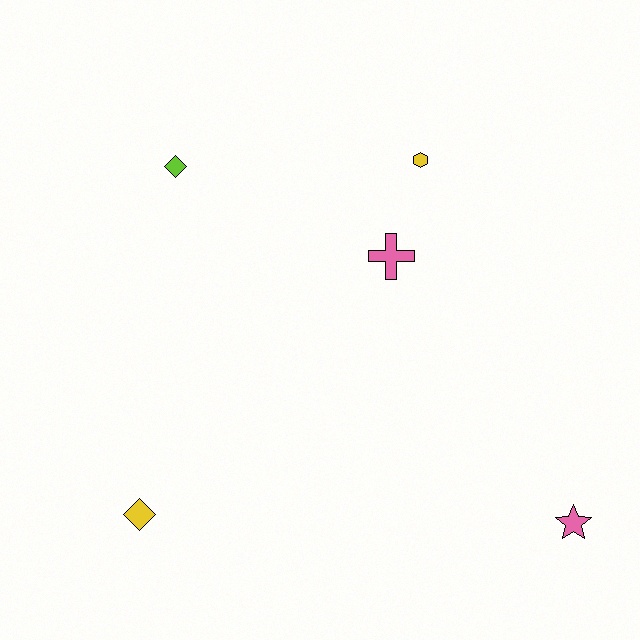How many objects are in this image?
There are 5 objects.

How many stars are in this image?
There is 1 star.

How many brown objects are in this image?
There are no brown objects.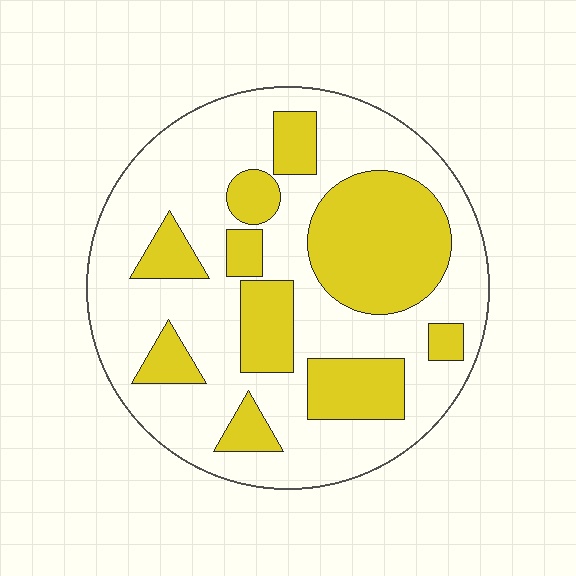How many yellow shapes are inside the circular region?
10.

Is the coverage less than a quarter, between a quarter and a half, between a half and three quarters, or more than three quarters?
Between a quarter and a half.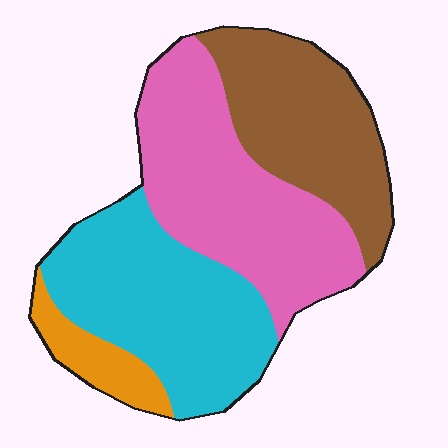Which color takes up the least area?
Orange, at roughly 10%.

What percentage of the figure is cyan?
Cyan takes up about one third (1/3) of the figure.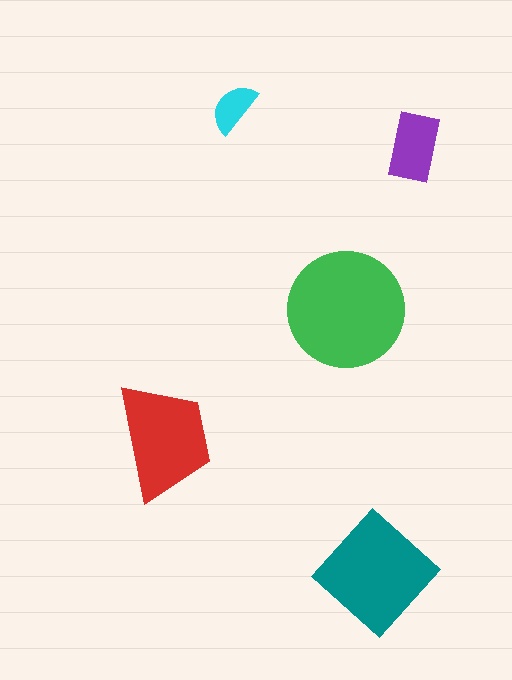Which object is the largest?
The green circle.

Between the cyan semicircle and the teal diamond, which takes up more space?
The teal diamond.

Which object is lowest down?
The teal diamond is bottommost.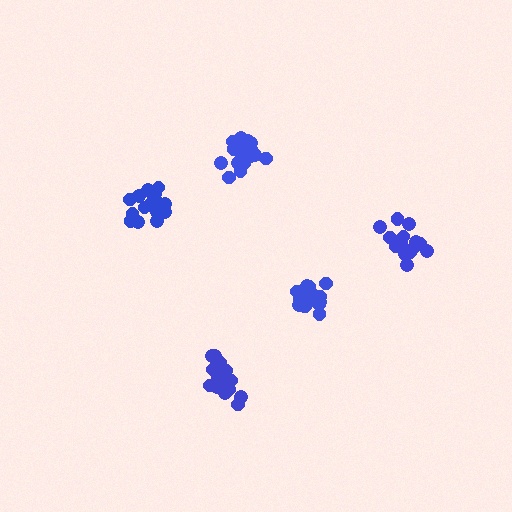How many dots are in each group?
Group 1: 18 dots, Group 2: 16 dots, Group 3: 16 dots, Group 4: 20 dots, Group 5: 15 dots (85 total).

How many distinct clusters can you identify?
There are 5 distinct clusters.